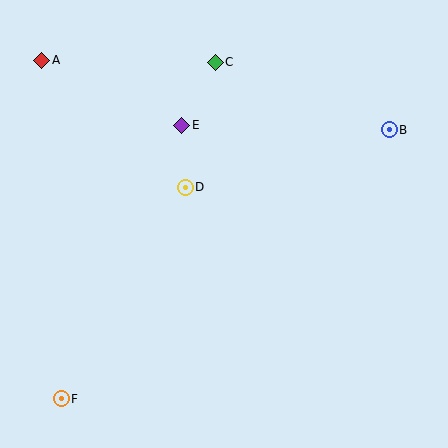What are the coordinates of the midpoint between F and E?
The midpoint between F and E is at (121, 262).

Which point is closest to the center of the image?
Point D at (185, 187) is closest to the center.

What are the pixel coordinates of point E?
Point E is at (182, 125).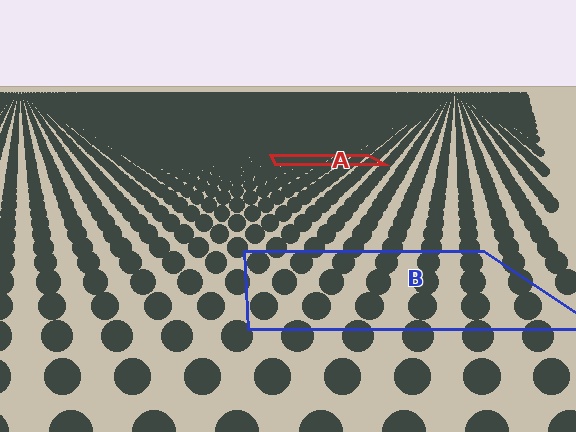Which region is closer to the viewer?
Region B is closer. The texture elements there are larger and more spread out.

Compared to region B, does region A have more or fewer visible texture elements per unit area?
Region A has more texture elements per unit area — they are packed more densely because it is farther away.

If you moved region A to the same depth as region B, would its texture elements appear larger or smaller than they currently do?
They would appear larger. At a closer depth, the same texture elements are projected at a bigger on-screen size.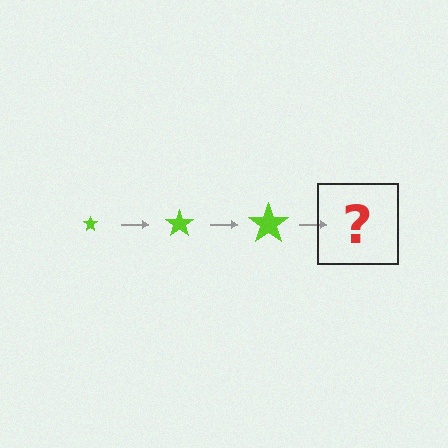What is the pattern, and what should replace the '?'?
The pattern is that the star gets progressively larger each step. The '?' should be a lime star, larger than the previous one.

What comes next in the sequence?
The next element should be a lime star, larger than the previous one.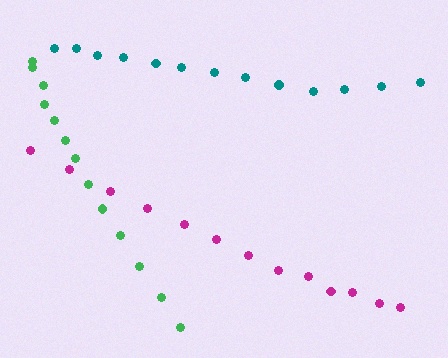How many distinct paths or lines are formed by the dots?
There are 3 distinct paths.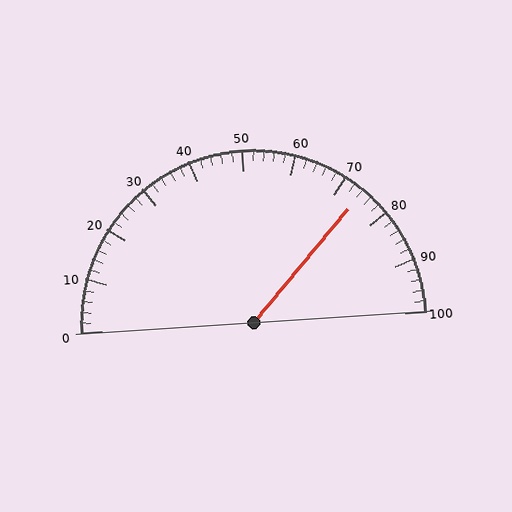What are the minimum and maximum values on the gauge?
The gauge ranges from 0 to 100.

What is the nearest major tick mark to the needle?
The nearest major tick mark is 70.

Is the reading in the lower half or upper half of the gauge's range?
The reading is in the upper half of the range (0 to 100).